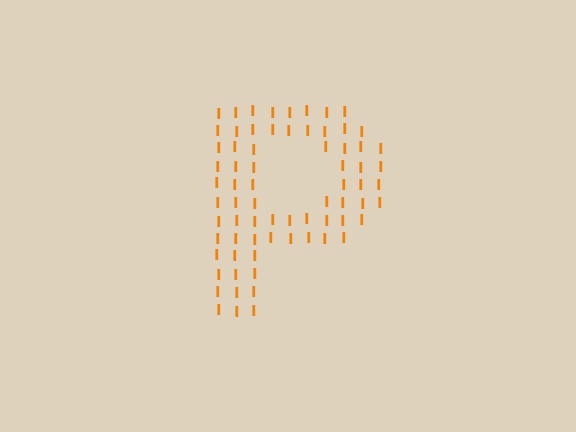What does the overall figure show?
The overall figure shows the letter P.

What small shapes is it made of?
It is made of small letter I's.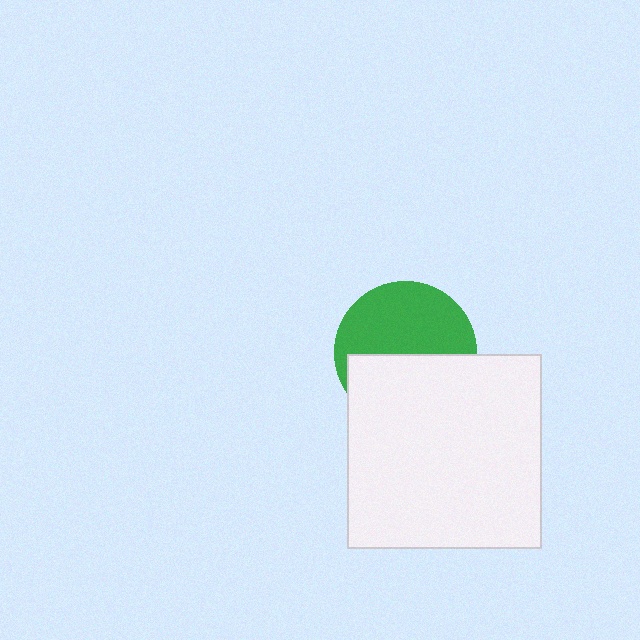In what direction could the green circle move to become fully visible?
The green circle could move up. That would shift it out from behind the white square entirely.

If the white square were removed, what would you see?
You would see the complete green circle.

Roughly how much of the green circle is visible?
About half of it is visible (roughly 53%).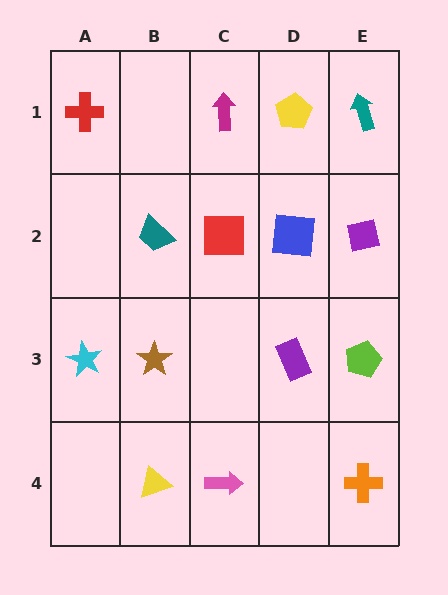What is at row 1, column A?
A red cross.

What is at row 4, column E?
An orange cross.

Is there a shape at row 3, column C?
No, that cell is empty.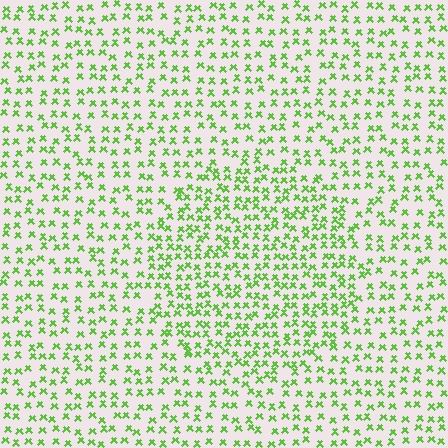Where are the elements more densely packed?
The elements are more densely packed inside the circle boundary.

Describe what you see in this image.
The image contains small lime elements arranged at two different densities. A circle-shaped region is visible where the elements are more densely packed than the surrounding area.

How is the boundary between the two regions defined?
The boundary is defined by a change in element density (approximately 1.6x ratio). All elements are the same color, size, and shape.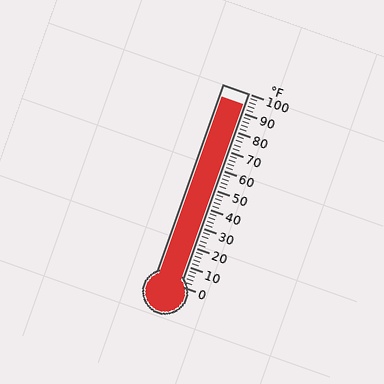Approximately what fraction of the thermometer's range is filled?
The thermometer is filled to approximately 95% of its range.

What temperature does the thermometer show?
The thermometer shows approximately 94°F.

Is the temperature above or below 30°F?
The temperature is above 30°F.